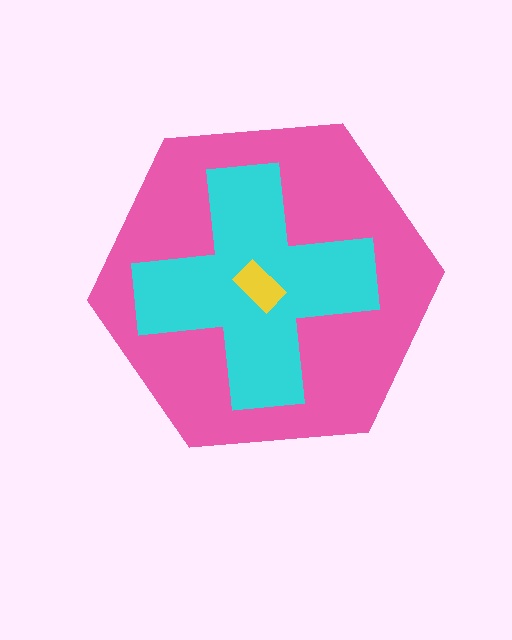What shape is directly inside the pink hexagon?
The cyan cross.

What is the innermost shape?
The yellow rectangle.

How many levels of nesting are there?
3.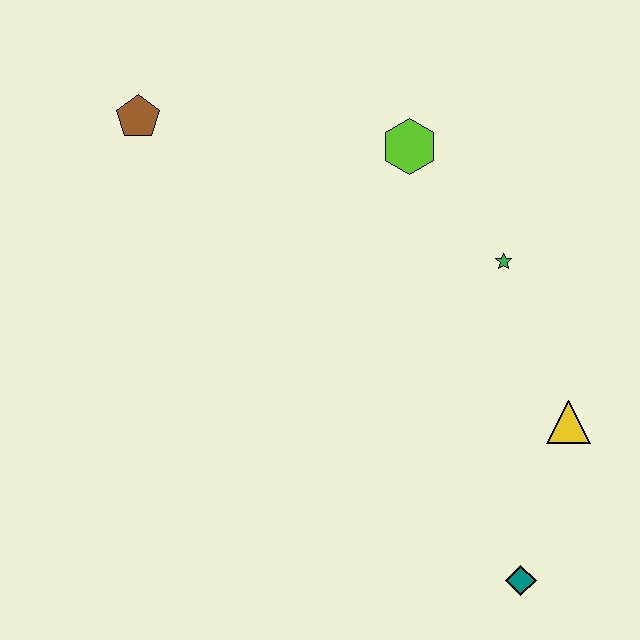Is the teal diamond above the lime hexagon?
No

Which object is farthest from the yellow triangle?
The brown pentagon is farthest from the yellow triangle.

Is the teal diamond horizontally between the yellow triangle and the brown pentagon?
Yes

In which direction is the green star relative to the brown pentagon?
The green star is to the right of the brown pentagon.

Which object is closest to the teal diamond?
The yellow triangle is closest to the teal diamond.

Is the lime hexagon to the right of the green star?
No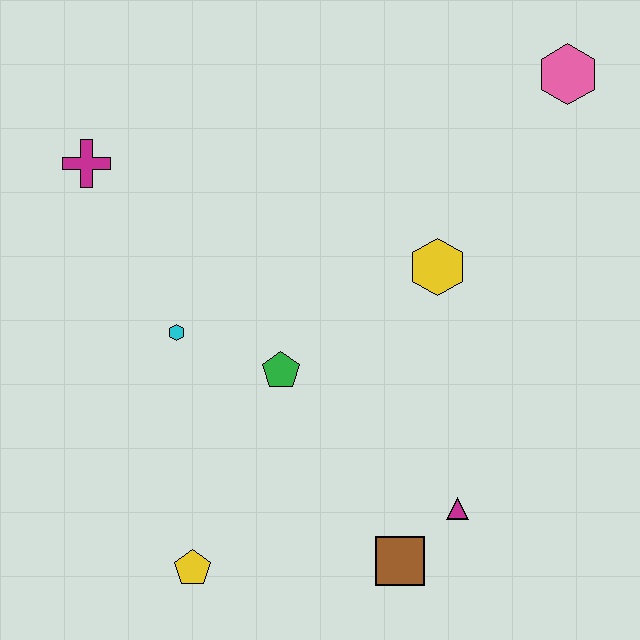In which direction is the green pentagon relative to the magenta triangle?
The green pentagon is to the left of the magenta triangle.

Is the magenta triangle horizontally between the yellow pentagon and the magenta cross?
No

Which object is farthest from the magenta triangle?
The magenta cross is farthest from the magenta triangle.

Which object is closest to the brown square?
The magenta triangle is closest to the brown square.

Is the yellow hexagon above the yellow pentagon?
Yes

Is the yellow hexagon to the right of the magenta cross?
Yes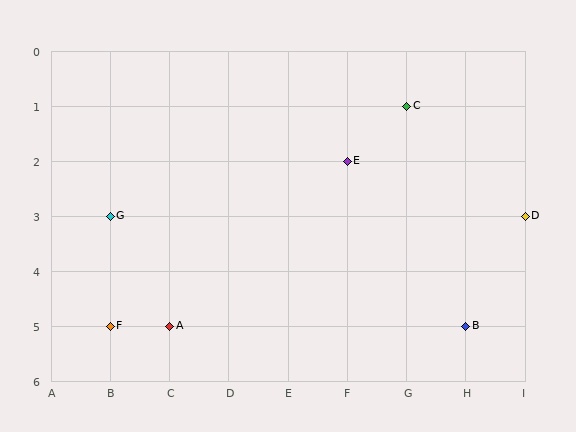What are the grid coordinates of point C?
Point C is at grid coordinates (G, 1).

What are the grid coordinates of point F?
Point F is at grid coordinates (B, 5).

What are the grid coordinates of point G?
Point G is at grid coordinates (B, 3).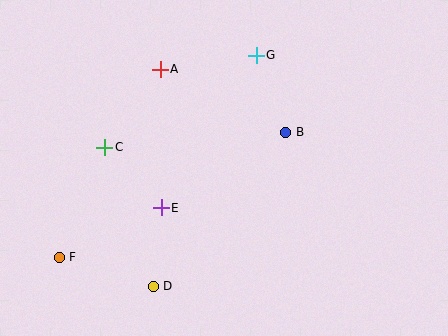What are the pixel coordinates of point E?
Point E is at (161, 208).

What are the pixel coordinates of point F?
Point F is at (59, 257).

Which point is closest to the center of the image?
Point B at (286, 132) is closest to the center.